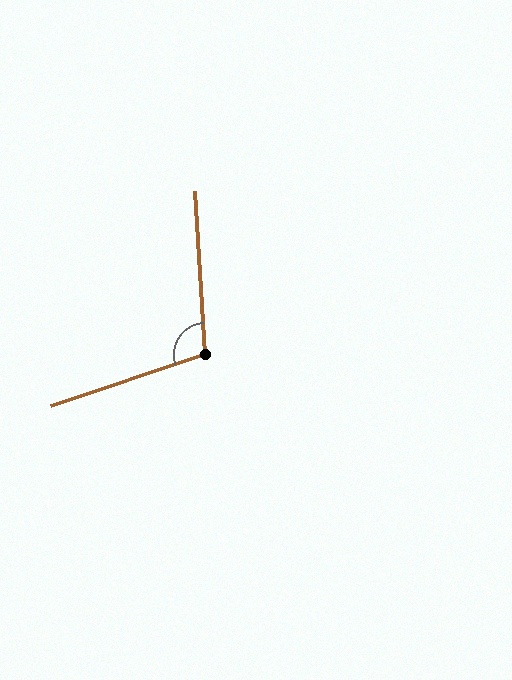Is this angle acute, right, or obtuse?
It is obtuse.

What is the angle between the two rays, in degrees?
Approximately 105 degrees.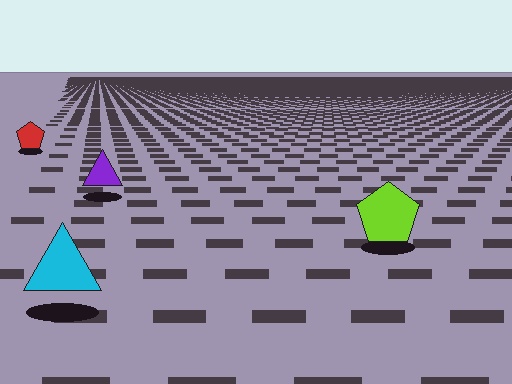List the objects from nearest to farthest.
From nearest to farthest: the cyan triangle, the lime pentagon, the purple triangle, the red pentagon.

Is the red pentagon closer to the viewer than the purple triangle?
No. The purple triangle is closer — you can tell from the texture gradient: the ground texture is coarser near it.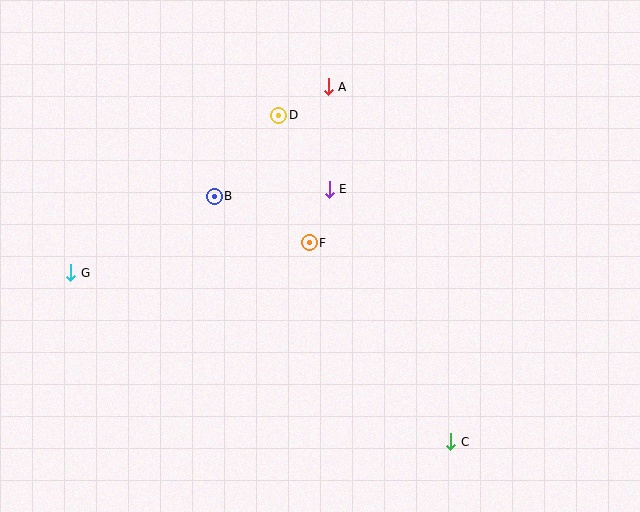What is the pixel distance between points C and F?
The distance between C and F is 244 pixels.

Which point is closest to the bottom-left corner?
Point G is closest to the bottom-left corner.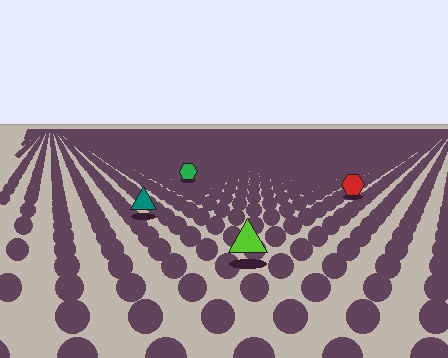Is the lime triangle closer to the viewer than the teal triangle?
Yes. The lime triangle is closer — you can tell from the texture gradient: the ground texture is coarser near it.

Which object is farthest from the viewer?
The green hexagon is farthest from the viewer. It appears smaller and the ground texture around it is denser.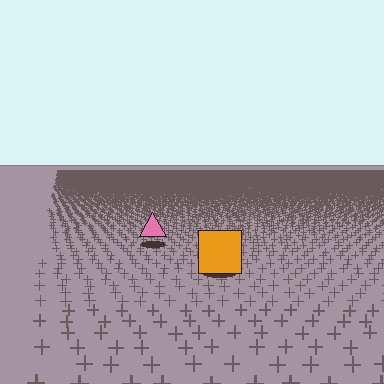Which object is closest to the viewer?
The orange square is closest. The texture marks near it are larger and more spread out.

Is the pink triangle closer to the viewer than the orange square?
No. The orange square is closer — you can tell from the texture gradient: the ground texture is coarser near it.